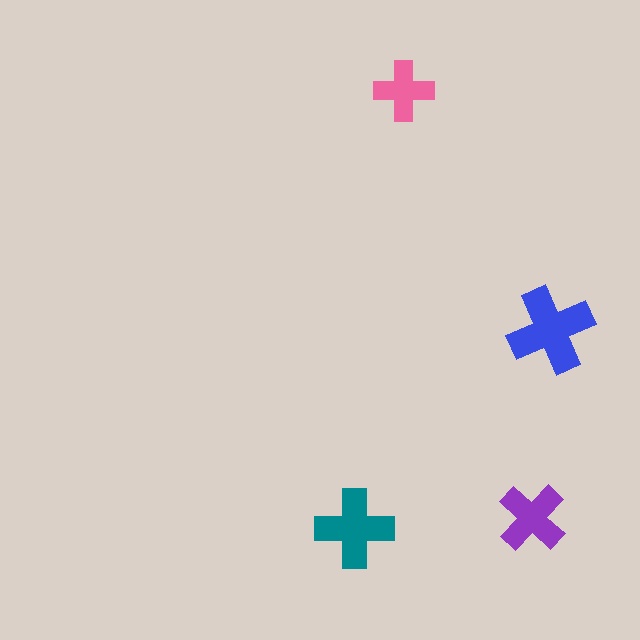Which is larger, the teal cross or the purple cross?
The teal one.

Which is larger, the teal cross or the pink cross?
The teal one.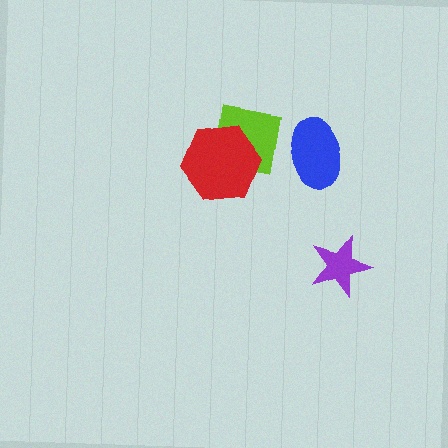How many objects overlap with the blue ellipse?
0 objects overlap with the blue ellipse.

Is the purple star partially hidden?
No, no other shape covers it.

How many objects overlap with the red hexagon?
1 object overlaps with the red hexagon.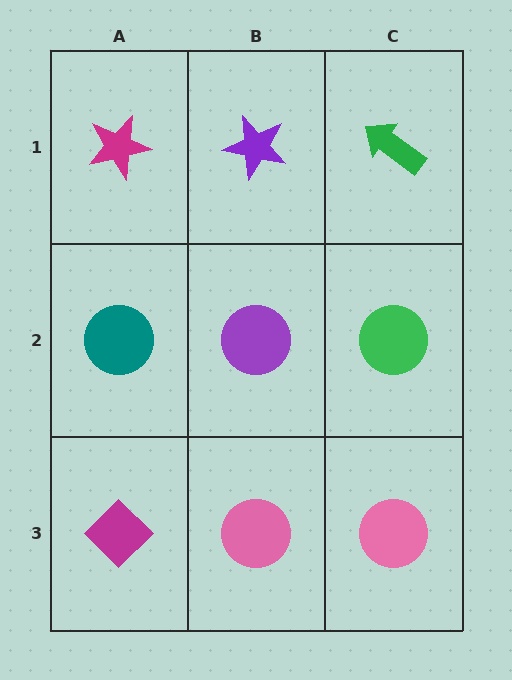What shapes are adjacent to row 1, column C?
A green circle (row 2, column C), a purple star (row 1, column B).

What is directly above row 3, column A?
A teal circle.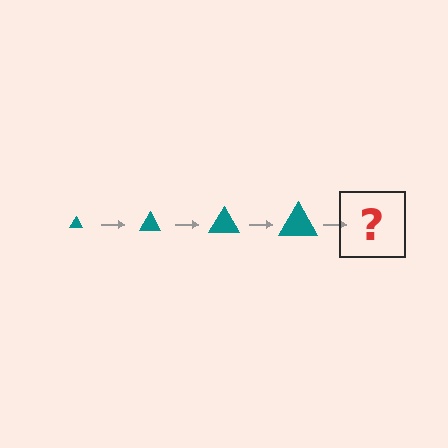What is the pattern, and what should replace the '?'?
The pattern is that the triangle gets progressively larger each step. The '?' should be a teal triangle, larger than the previous one.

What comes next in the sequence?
The next element should be a teal triangle, larger than the previous one.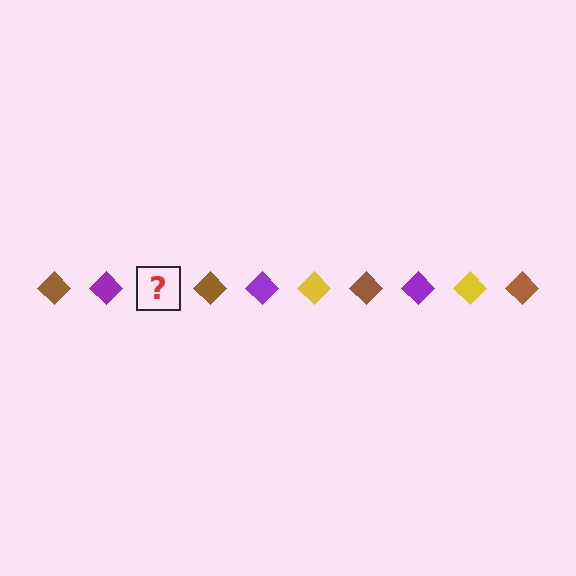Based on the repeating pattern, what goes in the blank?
The blank should be a yellow diamond.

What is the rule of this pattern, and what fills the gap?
The rule is that the pattern cycles through brown, purple, yellow diamonds. The gap should be filled with a yellow diamond.